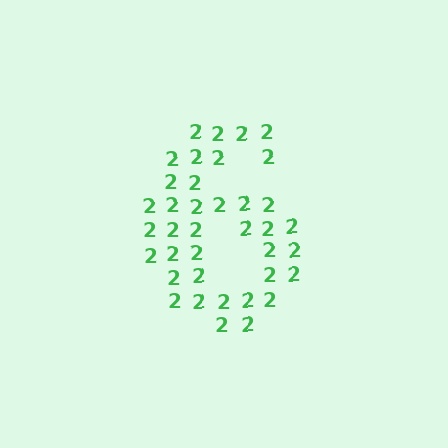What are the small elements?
The small elements are digit 2's.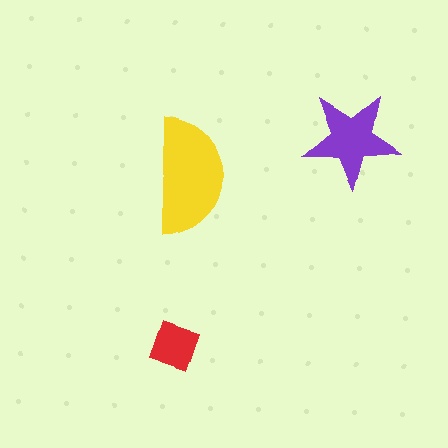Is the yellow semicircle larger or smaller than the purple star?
Larger.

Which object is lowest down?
The red diamond is bottommost.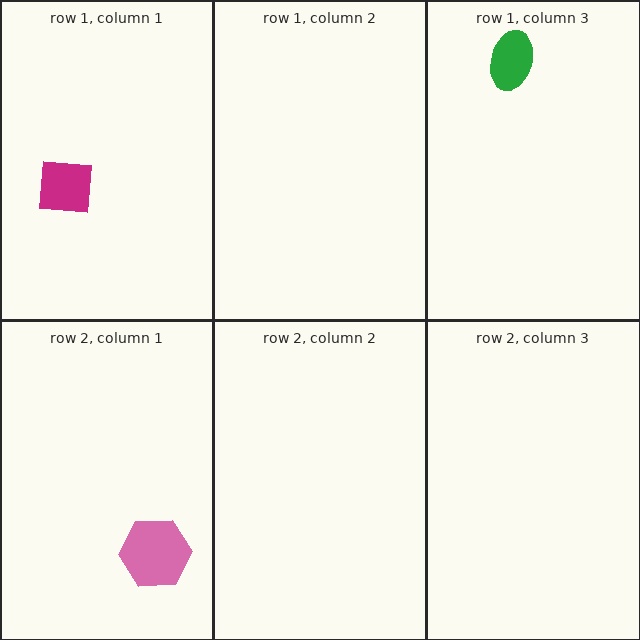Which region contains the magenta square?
The row 1, column 1 region.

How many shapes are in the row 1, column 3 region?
1.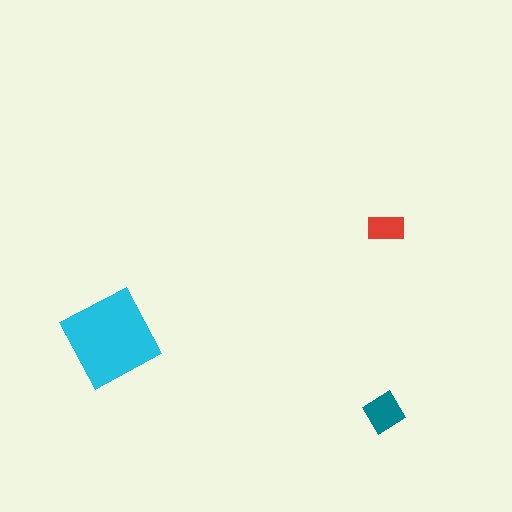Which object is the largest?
The cyan diamond.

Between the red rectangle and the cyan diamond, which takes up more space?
The cyan diamond.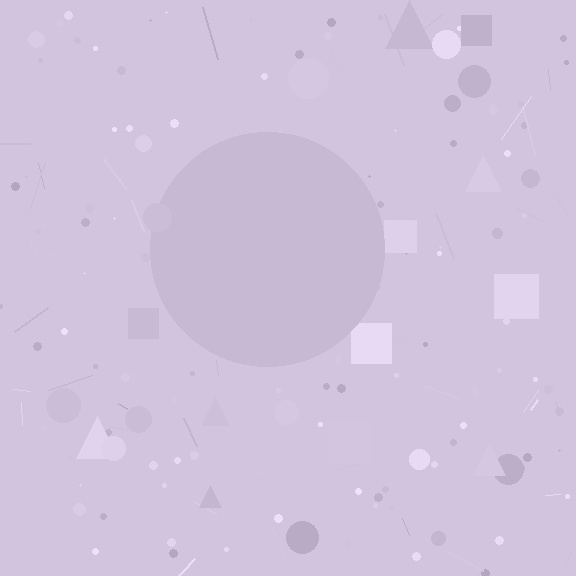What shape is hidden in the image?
A circle is hidden in the image.